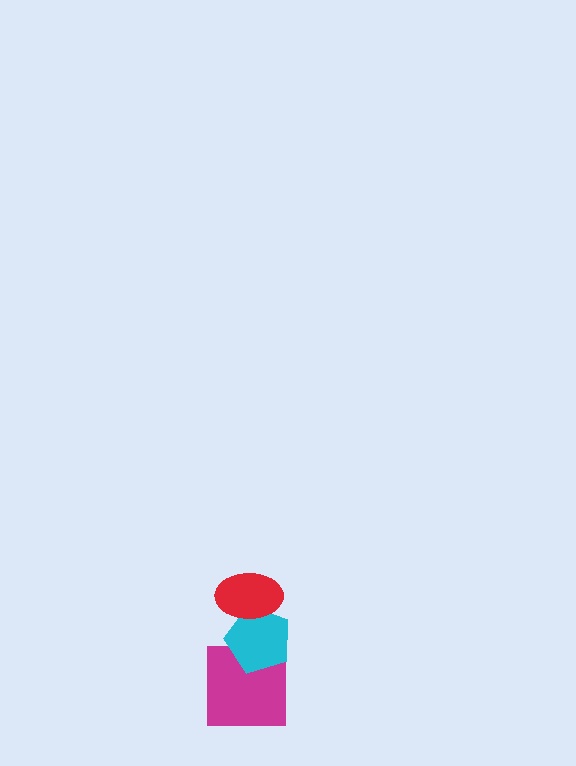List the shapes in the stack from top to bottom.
From top to bottom: the red ellipse, the cyan pentagon, the magenta square.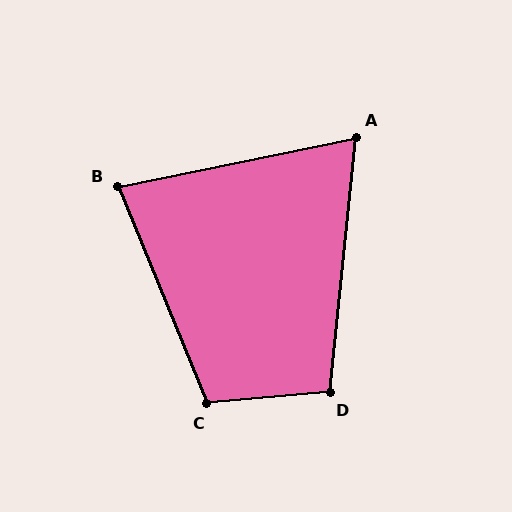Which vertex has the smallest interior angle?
A, at approximately 73 degrees.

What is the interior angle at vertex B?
Approximately 79 degrees (acute).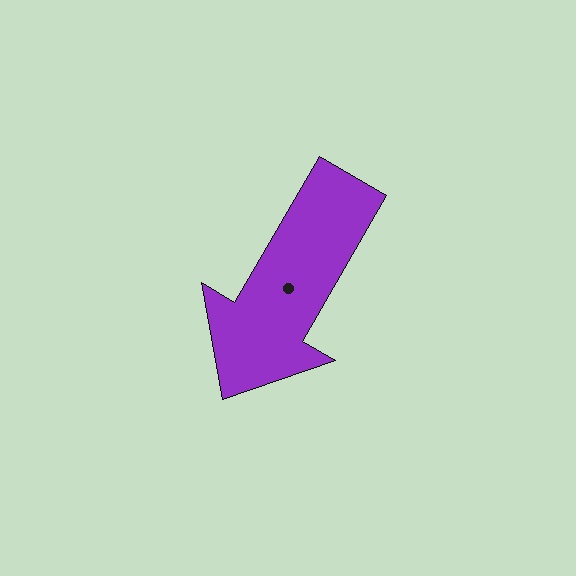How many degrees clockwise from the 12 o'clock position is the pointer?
Approximately 210 degrees.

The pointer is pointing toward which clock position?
Roughly 7 o'clock.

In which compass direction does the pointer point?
Southwest.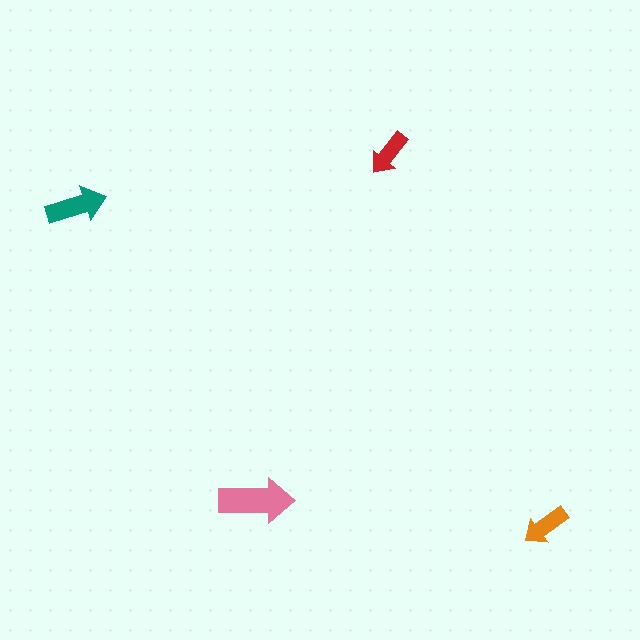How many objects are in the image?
There are 4 objects in the image.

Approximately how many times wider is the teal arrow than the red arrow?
About 1.5 times wider.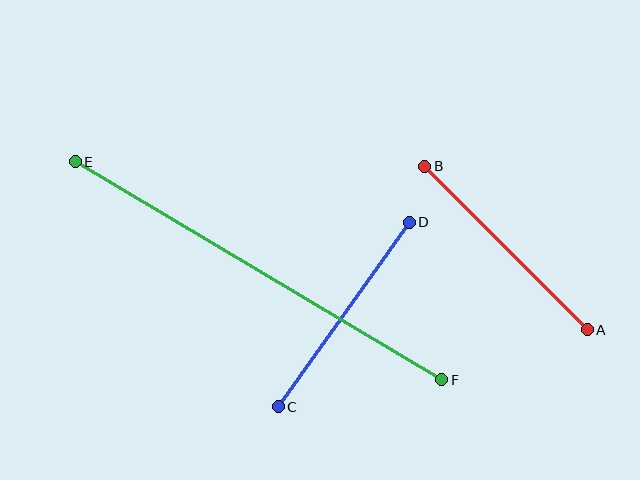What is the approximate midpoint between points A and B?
The midpoint is at approximately (506, 248) pixels.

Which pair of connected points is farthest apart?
Points E and F are farthest apart.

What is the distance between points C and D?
The distance is approximately 226 pixels.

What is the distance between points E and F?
The distance is approximately 426 pixels.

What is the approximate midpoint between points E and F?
The midpoint is at approximately (258, 271) pixels.